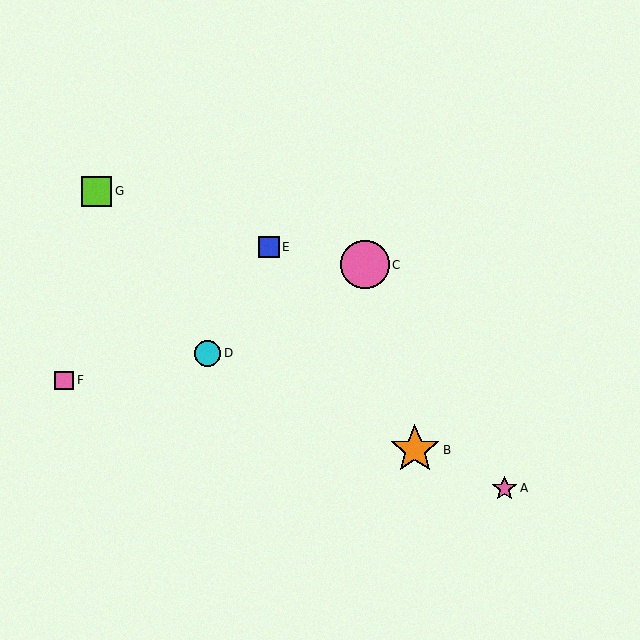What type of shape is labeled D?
Shape D is a cyan circle.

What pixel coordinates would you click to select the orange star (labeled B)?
Click at (415, 450) to select the orange star B.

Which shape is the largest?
The orange star (labeled B) is the largest.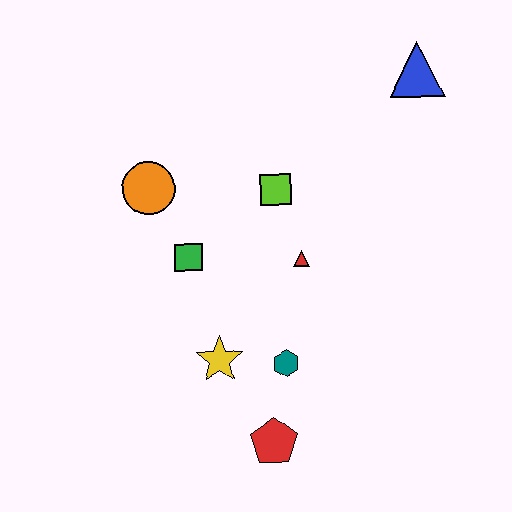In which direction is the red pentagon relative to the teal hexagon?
The red pentagon is below the teal hexagon.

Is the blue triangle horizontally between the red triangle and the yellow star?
No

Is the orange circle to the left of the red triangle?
Yes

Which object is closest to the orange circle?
The green square is closest to the orange circle.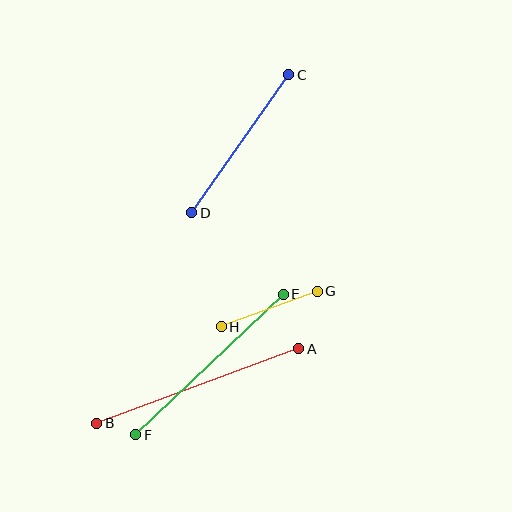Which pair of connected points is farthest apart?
Points A and B are farthest apart.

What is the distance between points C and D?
The distance is approximately 169 pixels.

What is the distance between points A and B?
The distance is approximately 215 pixels.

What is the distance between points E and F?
The distance is approximately 204 pixels.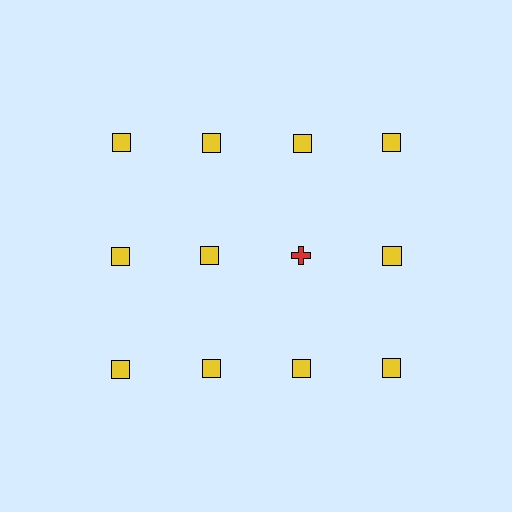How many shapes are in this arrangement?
There are 12 shapes arranged in a grid pattern.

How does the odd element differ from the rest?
It differs in both color (red instead of yellow) and shape (cross instead of square).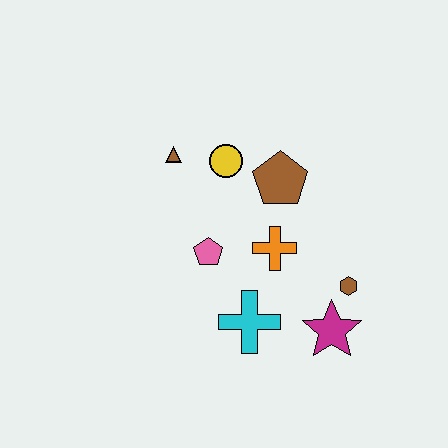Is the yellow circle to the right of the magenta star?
No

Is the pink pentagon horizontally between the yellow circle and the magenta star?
No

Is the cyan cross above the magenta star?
Yes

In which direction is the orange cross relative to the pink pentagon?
The orange cross is to the right of the pink pentagon.